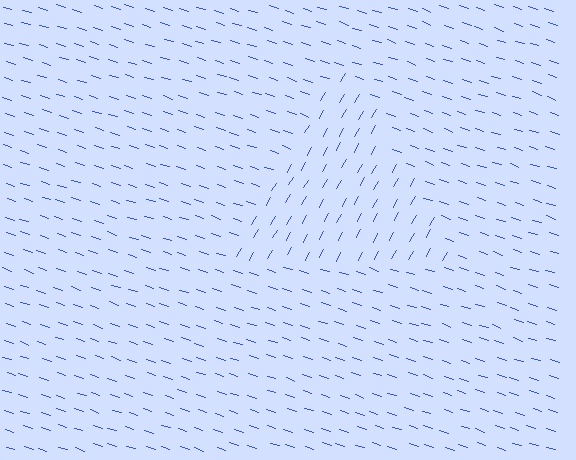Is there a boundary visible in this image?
Yes, there is a texture boundary formed by a change in line orientation.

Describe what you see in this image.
The image is filled with small blue line segments. A triangle region in the image has lines oriented differently from the surrounding lines, creating a visible texture boundary.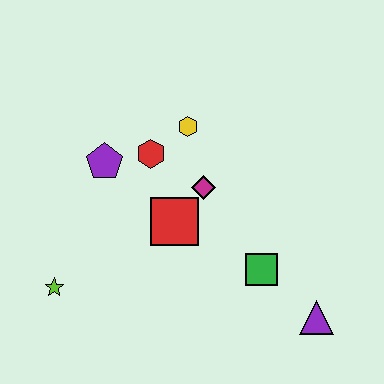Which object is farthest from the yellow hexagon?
The purple triangle is farthest from the yellow hexagon.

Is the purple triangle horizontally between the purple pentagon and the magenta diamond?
No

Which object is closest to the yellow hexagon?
The red hexagon is closest to the yellow hexagon.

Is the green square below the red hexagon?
Yes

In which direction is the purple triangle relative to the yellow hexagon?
The purple triangle is below the yellow hexagon.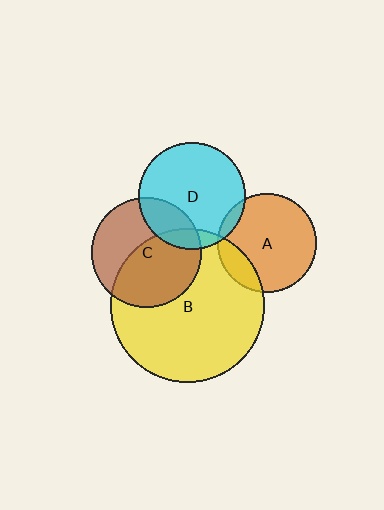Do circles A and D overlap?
Yes.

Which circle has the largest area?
Circle B (yellow).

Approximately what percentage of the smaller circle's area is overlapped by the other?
Approximately 5%.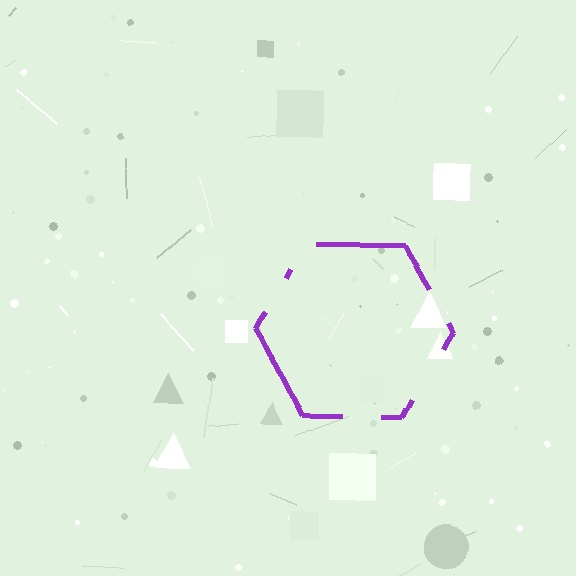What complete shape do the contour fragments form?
The contour fragments form a hexagon.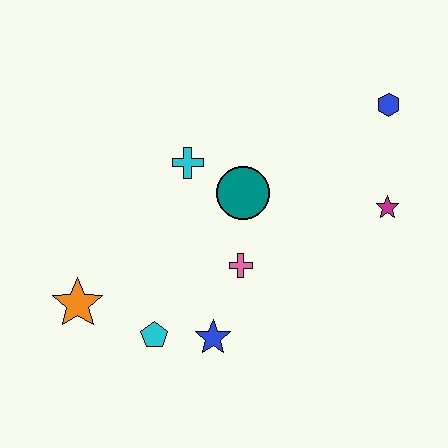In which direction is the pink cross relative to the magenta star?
The pink cross is to the left of the magenta star.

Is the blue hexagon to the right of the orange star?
Yes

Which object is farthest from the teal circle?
The orange star is farthest from the teal circle.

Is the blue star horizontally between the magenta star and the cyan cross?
Yes